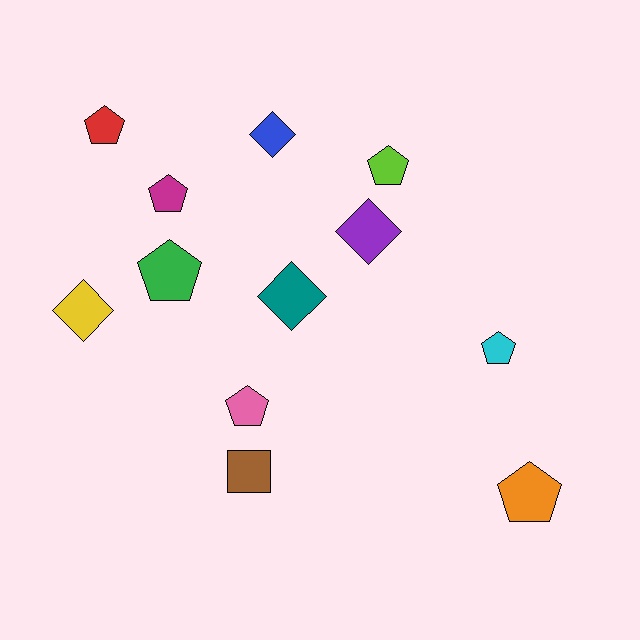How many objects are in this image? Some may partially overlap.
There are 12 objects.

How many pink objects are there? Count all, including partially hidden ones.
There is 1 pink object.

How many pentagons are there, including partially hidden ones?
There are 7 pentagons.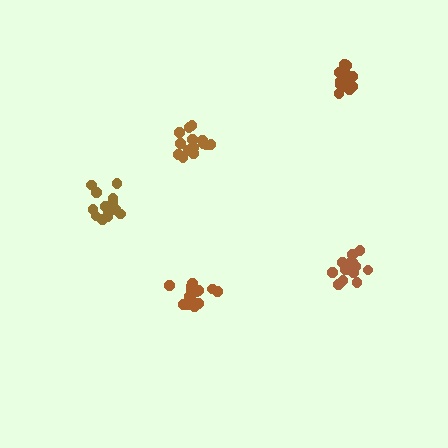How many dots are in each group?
Group 1: 14 dots, Group 2: 15 dots, Group 3: 14 dots, Group 4: 15 dots, Group 5: 13 dots (71 total).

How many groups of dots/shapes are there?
There are 5 groups.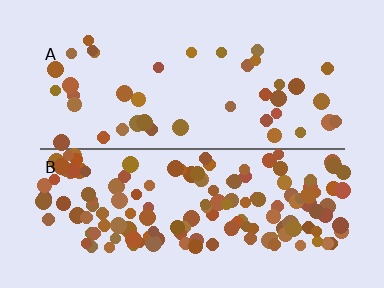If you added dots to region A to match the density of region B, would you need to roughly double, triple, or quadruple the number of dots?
Approximately quadruple.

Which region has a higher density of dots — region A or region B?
B (the bottom).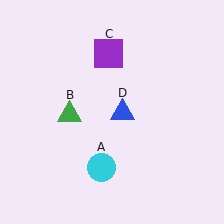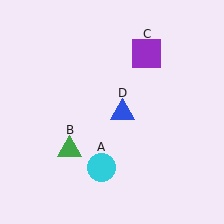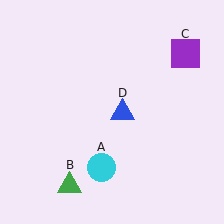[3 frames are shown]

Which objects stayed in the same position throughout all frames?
Cyan circle (object A) and blue triangle (object D) remained stationary.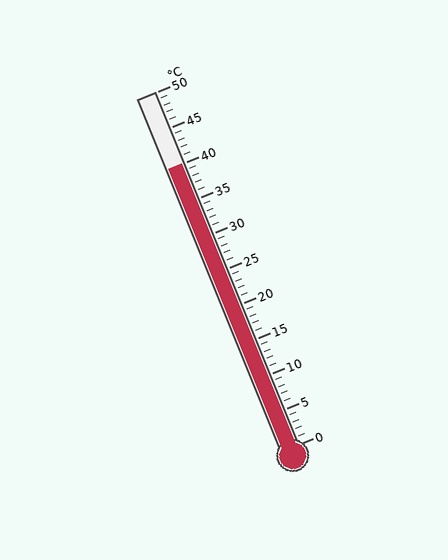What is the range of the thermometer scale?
The thermometer scale ranges from 0°C to 50°C.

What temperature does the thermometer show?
The thermometer shows approximately 40°C.